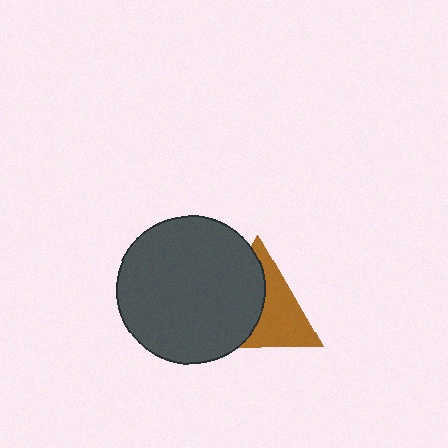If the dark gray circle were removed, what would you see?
You would see the complete brown triangle.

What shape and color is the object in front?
The object in front is a dark gray circle.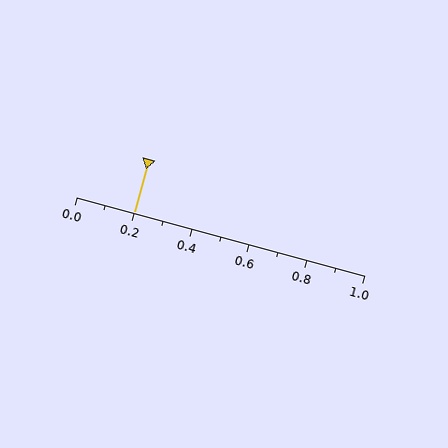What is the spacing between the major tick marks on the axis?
The major ticks are spaced 0.2 apart.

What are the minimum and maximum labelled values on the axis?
The axis runs from 0.0 to 1.0.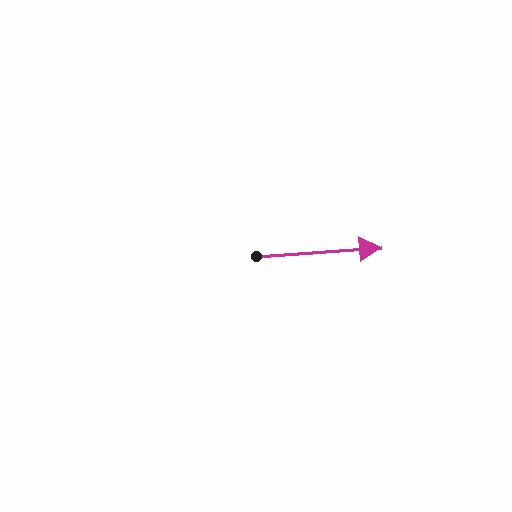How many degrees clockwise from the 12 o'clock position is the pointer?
Approximately 86 degrees.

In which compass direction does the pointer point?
East.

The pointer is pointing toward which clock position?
Roughly 3 o'clock.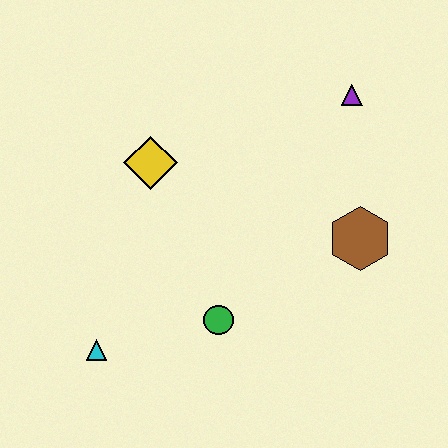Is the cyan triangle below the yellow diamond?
Yes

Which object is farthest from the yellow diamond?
The brown hexagon is farthest from the yellow diamond.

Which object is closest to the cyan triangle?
The green circle is closest to the cyan triangle.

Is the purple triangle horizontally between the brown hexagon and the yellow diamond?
Yes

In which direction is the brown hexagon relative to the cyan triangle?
The brown hexagon is to the right of the cyan triangle.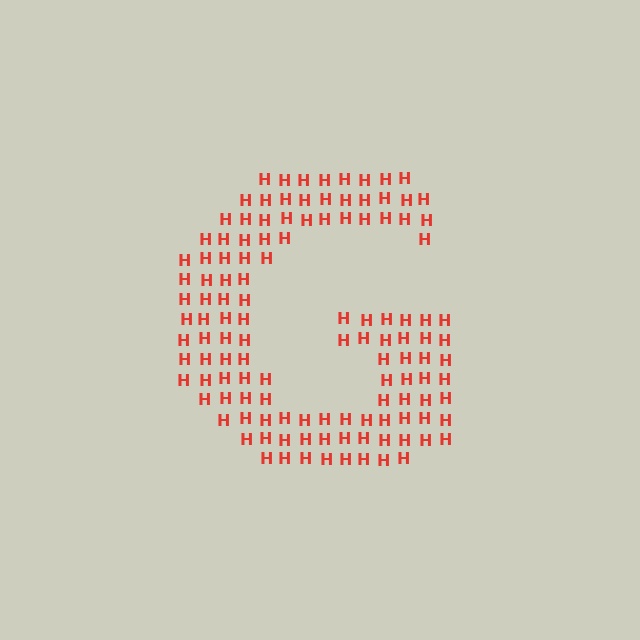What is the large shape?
The large shape is the letter G.